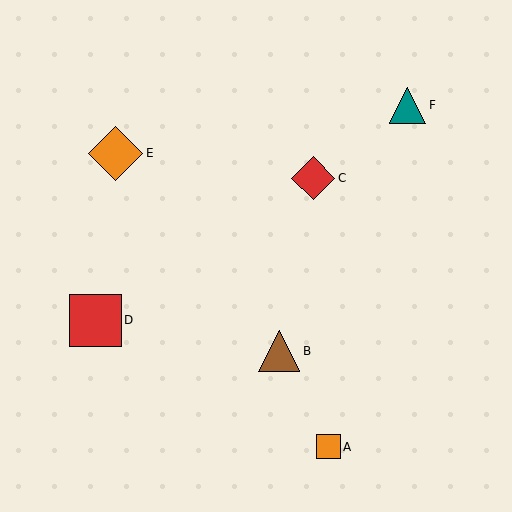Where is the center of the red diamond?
The center of the red diamond is at (313, 178).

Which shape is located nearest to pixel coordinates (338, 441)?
The orange square (labeled A) at (329, 447) is nearest to that location.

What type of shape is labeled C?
Shape C is a red diamond.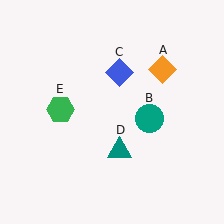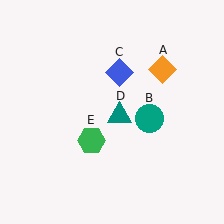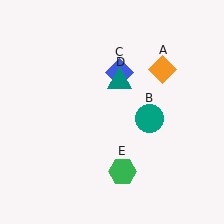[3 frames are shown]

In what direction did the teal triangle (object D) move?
The teal triangle (object D) moved up.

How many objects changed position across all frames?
2 objects changed position: teal triangle (object D), green hexagon (object E).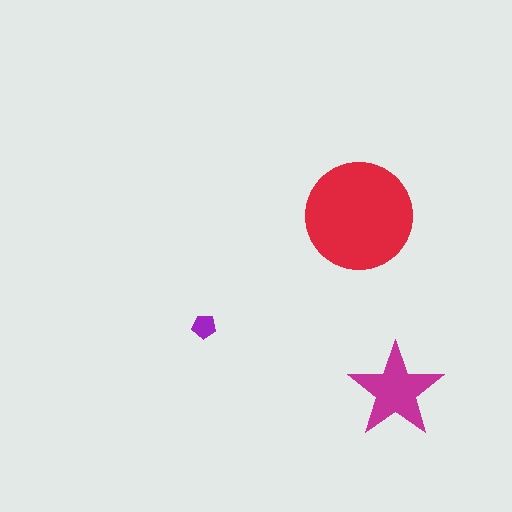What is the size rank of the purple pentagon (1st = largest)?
3rd.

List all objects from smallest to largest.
The purple pentagon, the magenta star, the red circle.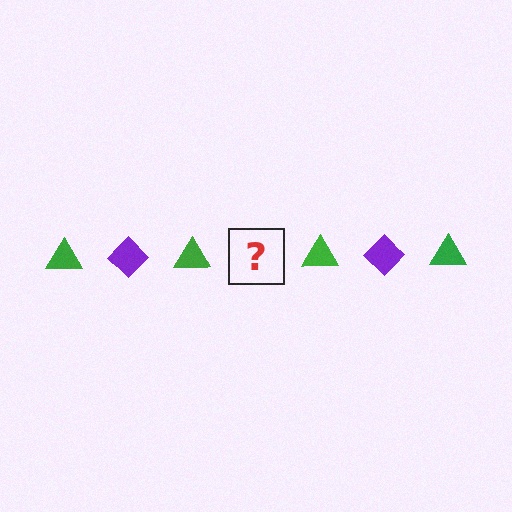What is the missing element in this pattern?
The missing element is a purple diamond.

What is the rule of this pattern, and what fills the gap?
The rule is that the pattern alternates between green triangle and purple diamond. The gap should be filled with a purple diamond.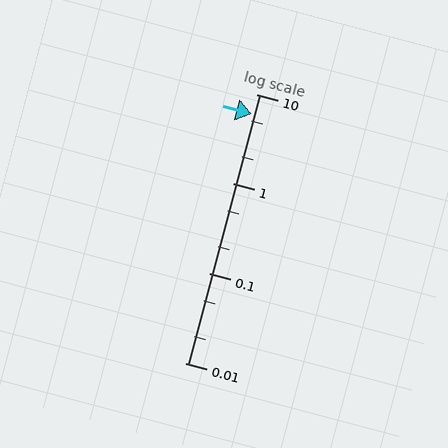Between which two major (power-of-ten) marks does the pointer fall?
The pointer is between 1 and 10.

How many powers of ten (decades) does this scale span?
The scale spans 3 decades, from 0.01 to 10.